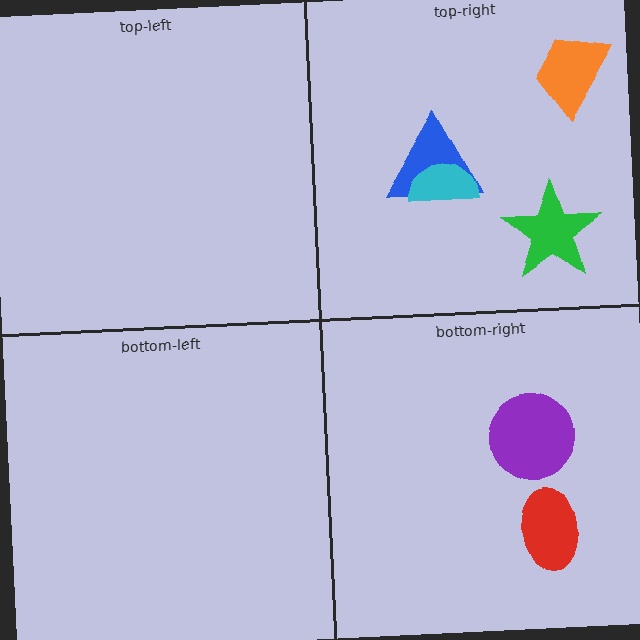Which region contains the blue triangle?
The top-right region.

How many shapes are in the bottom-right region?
2.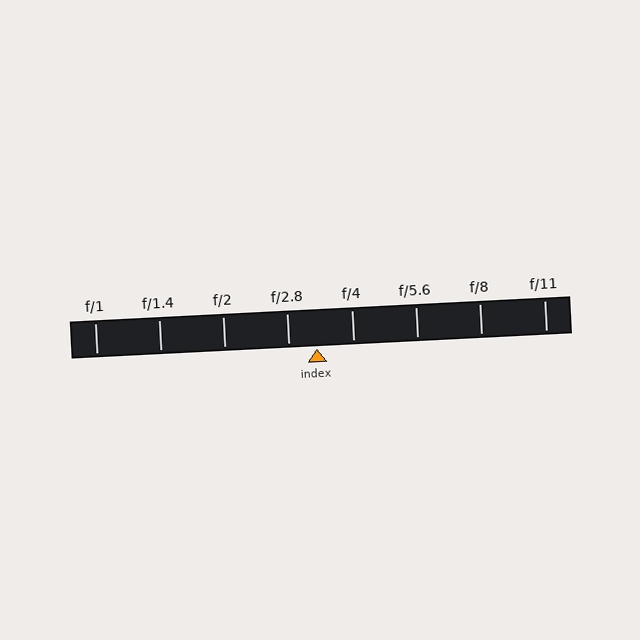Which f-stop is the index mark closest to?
The index mark is closest to f/2.8.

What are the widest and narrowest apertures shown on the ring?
The widest aperture shown is f/1 and the narrowest is f/11.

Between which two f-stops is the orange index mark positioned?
The index mark is between f/2.8 and f/4.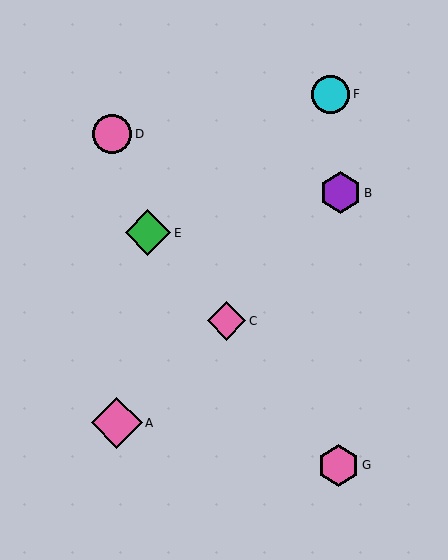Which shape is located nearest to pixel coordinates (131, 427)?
The pink diamond (labeled A) at (117, 423) is nearest to that location.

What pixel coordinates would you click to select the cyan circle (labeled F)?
Click at (330, 94) to select the cyan circle F.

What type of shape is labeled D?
Shape D is a pink circle.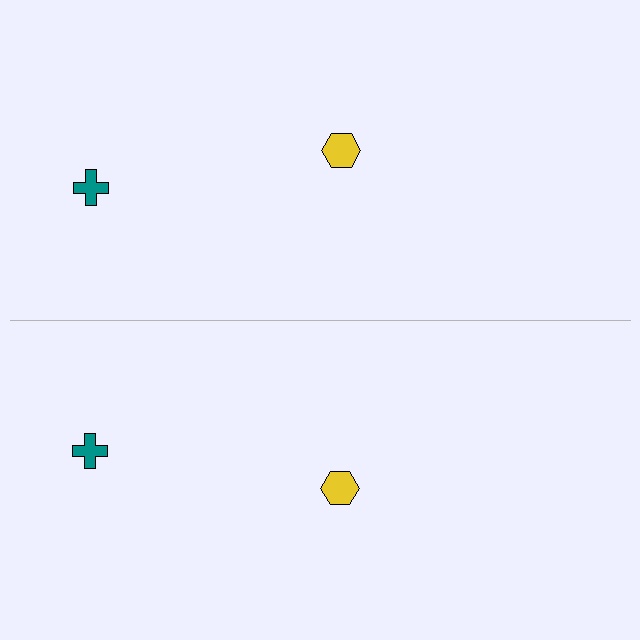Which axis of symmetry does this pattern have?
The pattern has a horizontal axis of symmetry running through the center of the image.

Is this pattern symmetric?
Yes, this pattern has bilateral (reflection) symmetry.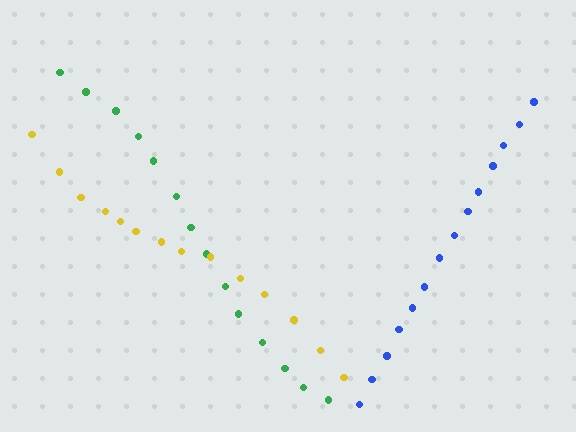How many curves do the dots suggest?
There are 3 distinct paths.